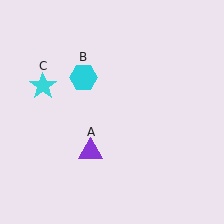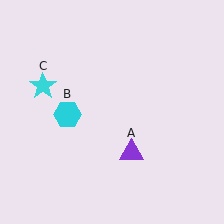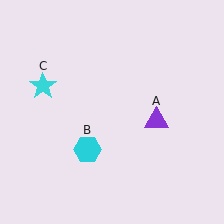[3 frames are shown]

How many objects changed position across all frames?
2 objects changed position: purple triangle (object A), cyan hexagon (object B).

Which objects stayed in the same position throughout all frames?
Cyan star (object C) remained stationary.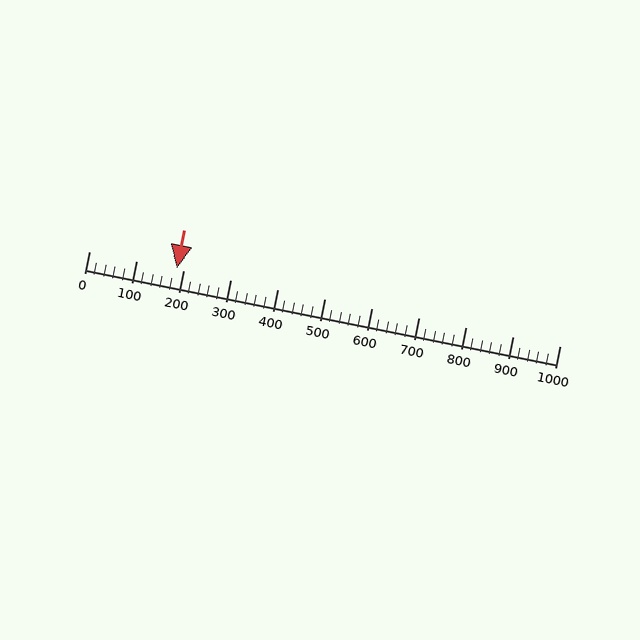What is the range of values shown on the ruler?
The ruler shows values from 0 to 1000.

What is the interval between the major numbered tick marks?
The major tick marks are spaced 100 units apart.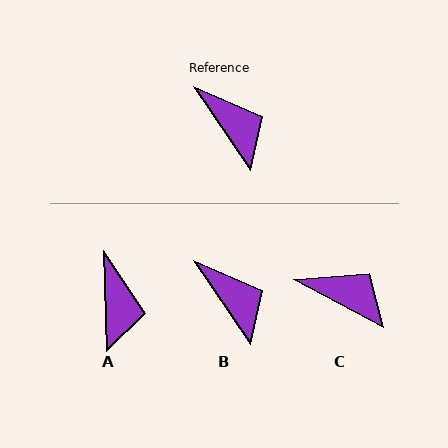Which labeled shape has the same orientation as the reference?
B.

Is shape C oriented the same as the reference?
No, it is off by about 28 degrees.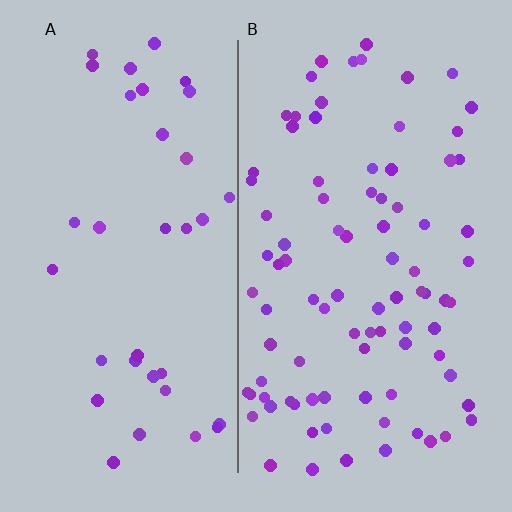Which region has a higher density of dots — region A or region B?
B (the right).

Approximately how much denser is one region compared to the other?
Approximately 2.5× — region B over region A.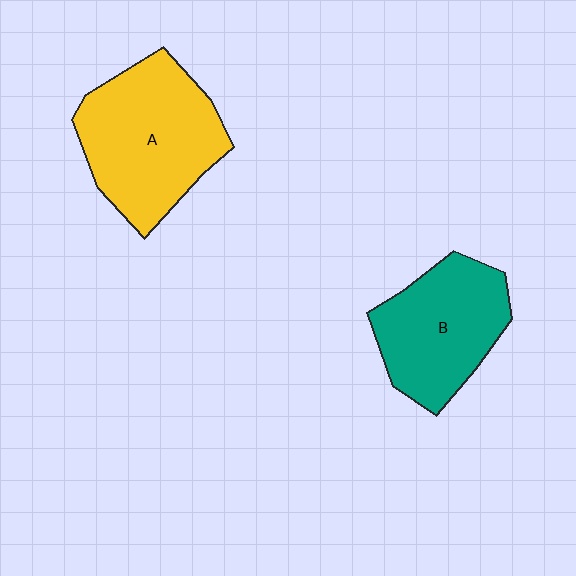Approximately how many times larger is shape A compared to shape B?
Approximately 1.2 times.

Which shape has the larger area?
Shape A (yellow).